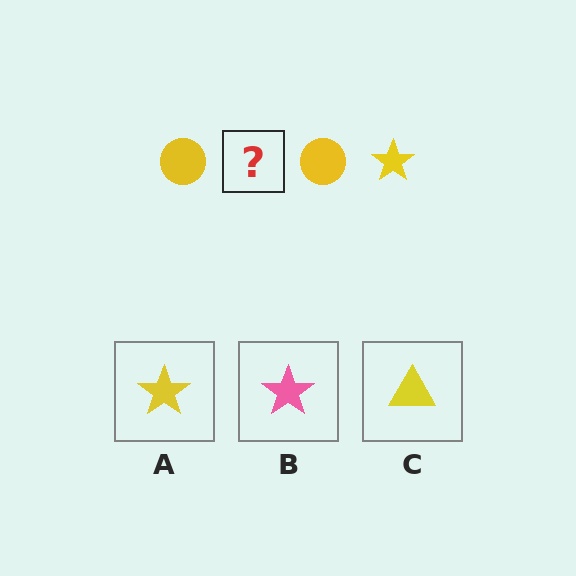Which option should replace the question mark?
Option A.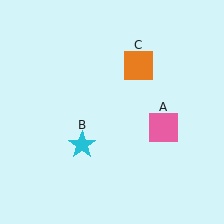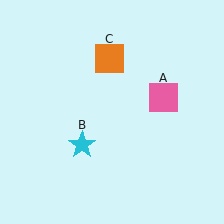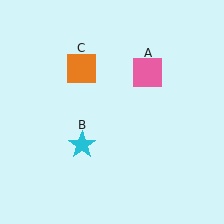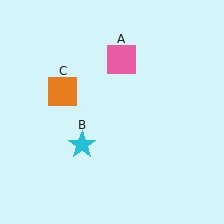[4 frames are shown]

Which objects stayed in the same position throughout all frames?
Cyan star (object B) remained stationary.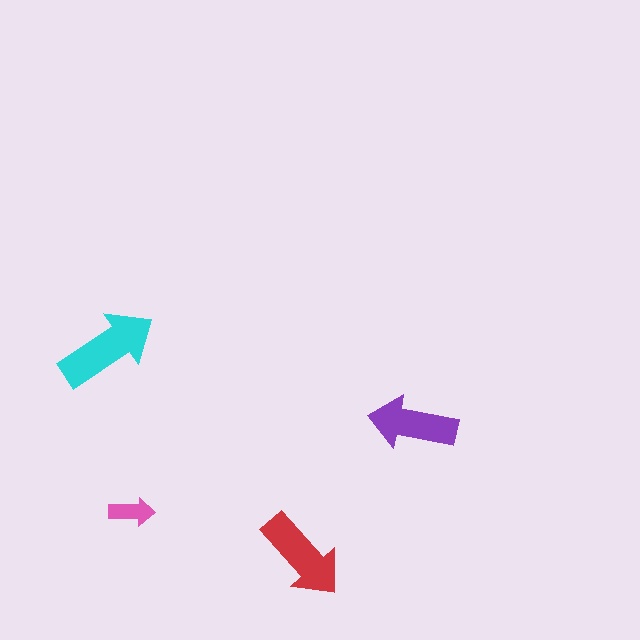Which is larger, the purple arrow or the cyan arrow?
The cyan one.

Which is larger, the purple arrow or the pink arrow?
The purple one.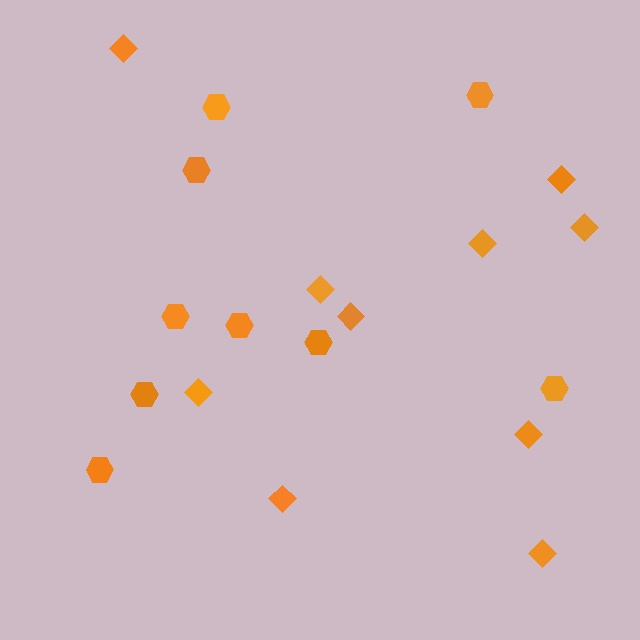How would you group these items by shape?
There are 2 groups: one group of diamonds (10) and one group of hexagons (9).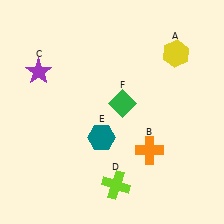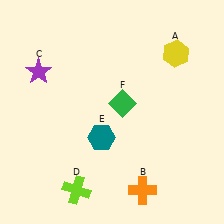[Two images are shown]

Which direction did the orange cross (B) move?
The orange cross (B) moved down.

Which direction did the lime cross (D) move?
The lime cross (D) moved left.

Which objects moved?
The objects that moved are: the orange cross (B), the lime cross (D).